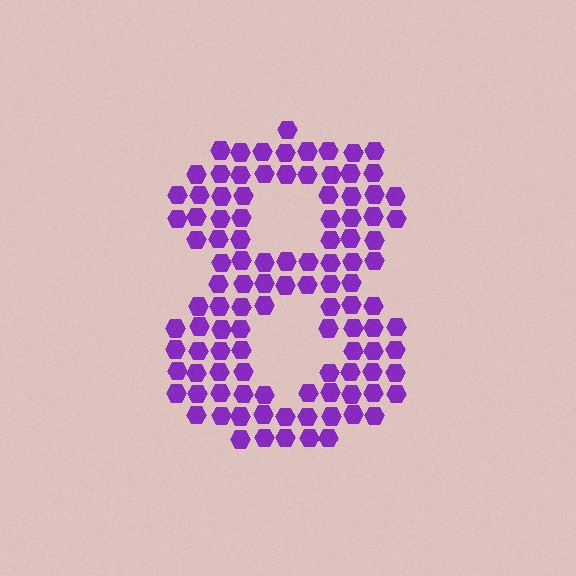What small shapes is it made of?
It is made of small hexagons.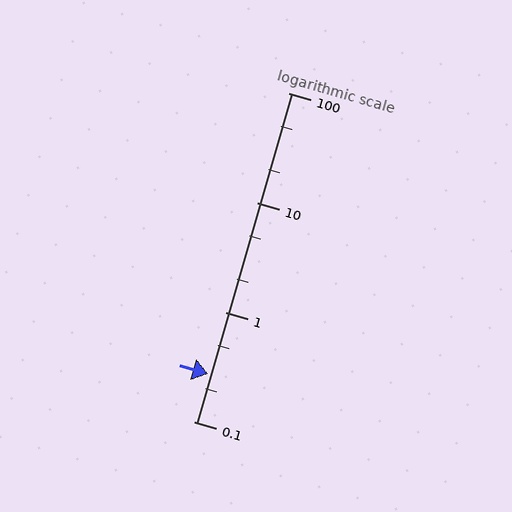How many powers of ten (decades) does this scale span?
The scale spans 3 decades, from 0.1 to 100.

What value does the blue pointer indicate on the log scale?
The pointer indicates approximately 0.27.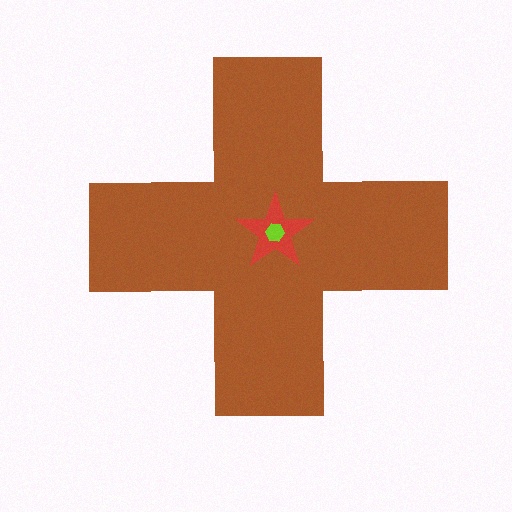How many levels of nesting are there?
3.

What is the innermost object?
The lime hexagon.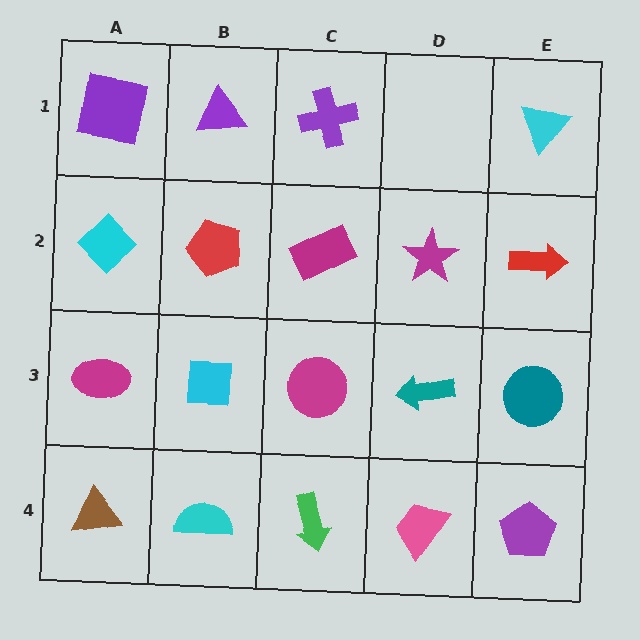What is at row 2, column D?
A magenta star.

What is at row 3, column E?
A teal circle.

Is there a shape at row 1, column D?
No, that cell is empty.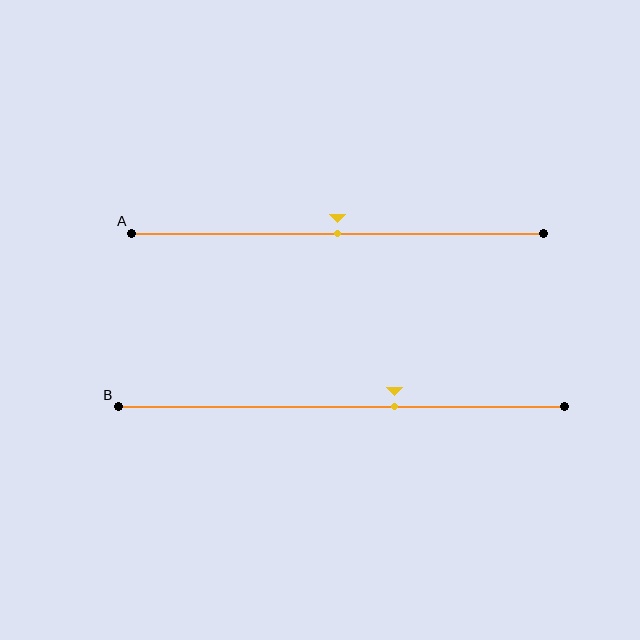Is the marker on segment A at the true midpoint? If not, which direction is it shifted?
Yes, the marker on segment A is at the true midpoint.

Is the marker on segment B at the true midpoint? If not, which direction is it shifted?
No, the marker on segment B is shifted to the right by about 12% of the segment length.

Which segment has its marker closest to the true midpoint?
Segment A has its marker closest to the true midpoint.